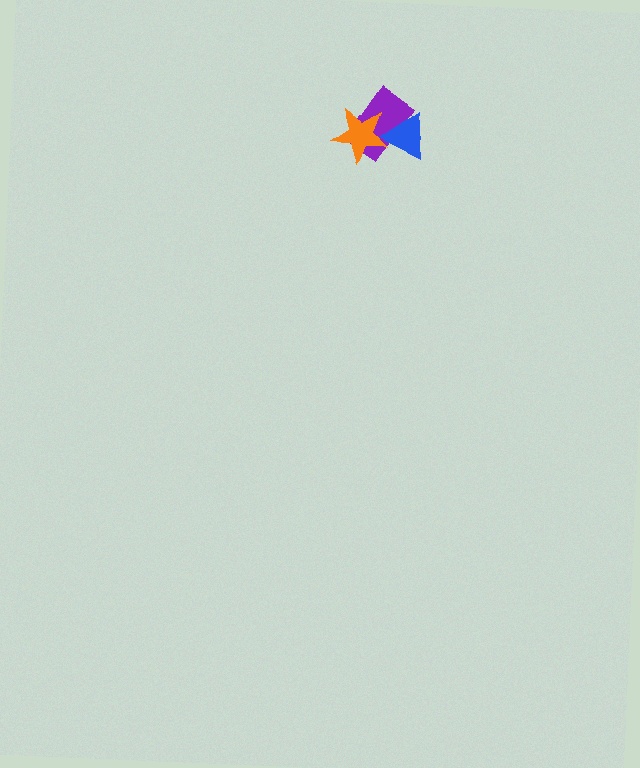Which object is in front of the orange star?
The blue triangle is in front of the orange star.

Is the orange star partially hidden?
Yes, it is partially covered by another shape.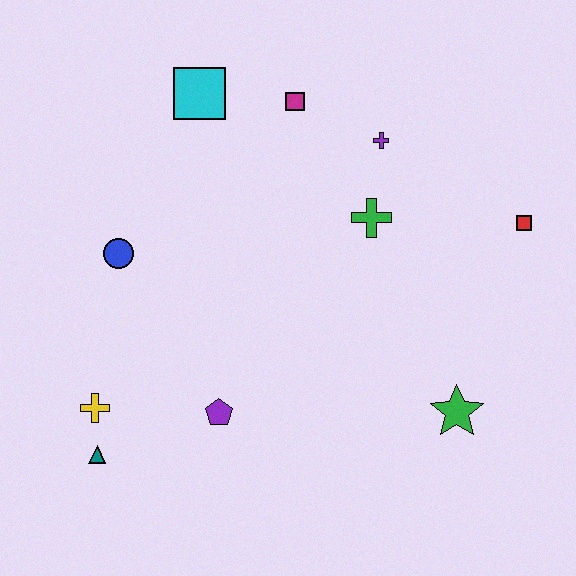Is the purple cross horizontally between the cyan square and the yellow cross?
No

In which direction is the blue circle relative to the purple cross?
The blue circle is to the left of the purple cross.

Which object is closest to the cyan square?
The magenta square is closest to the cyan square.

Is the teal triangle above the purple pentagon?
No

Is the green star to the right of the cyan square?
Yes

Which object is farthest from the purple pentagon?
The red square is farthest from the purple pentagon.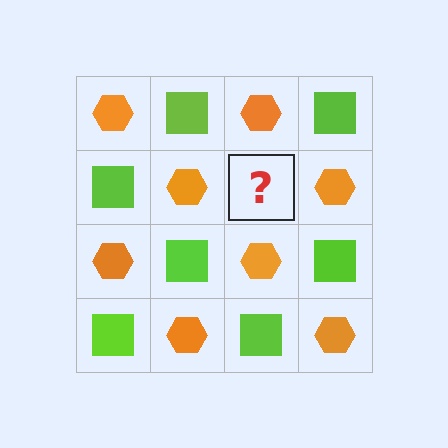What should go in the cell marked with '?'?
The missing cell should contain a lime square.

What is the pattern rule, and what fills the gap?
The rule is that it alternates orange hexagon and lime square in a checkerboard pattern. The gap should be filled with a lime square.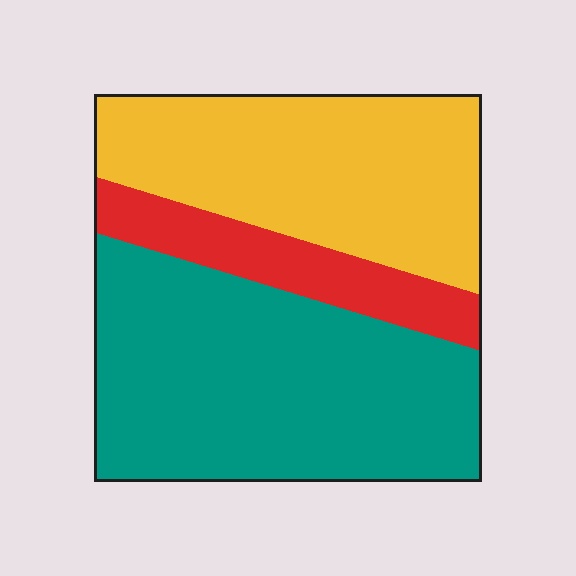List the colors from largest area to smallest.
From largest to smallest: teal, yellow, red.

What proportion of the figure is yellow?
Yellow takes up about three eighths (3/8) of the figure.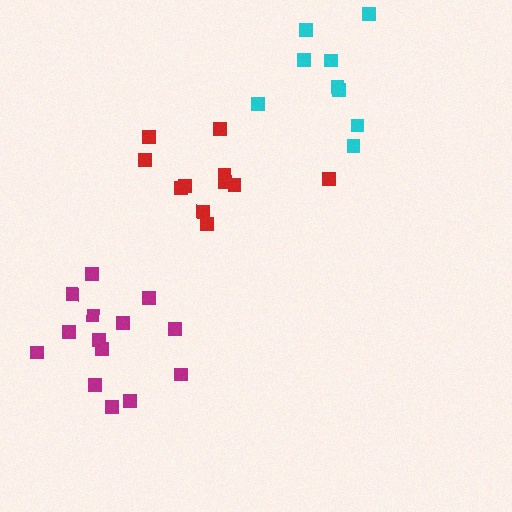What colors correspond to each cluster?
The clusters are colored: magenta, cyan, red.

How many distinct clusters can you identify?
There are 3 distinct clusters.